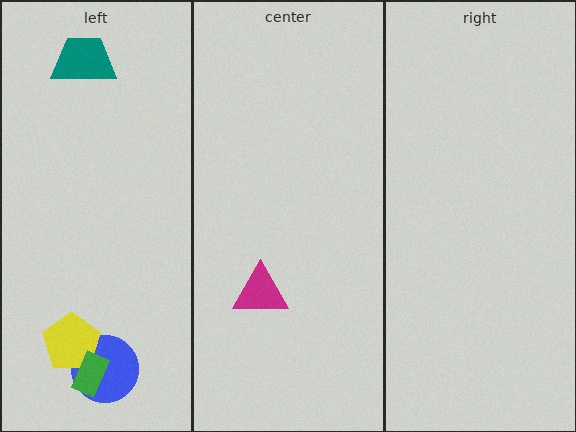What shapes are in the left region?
The blue circle, the yellow pentagon, the teal trapezoid, the green rectangle.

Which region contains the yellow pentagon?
The left region.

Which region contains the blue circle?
The left region.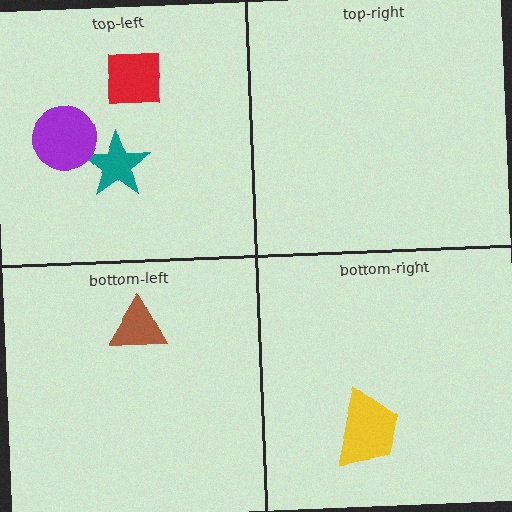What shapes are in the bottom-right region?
The yellow trapezoid.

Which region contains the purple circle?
The top-left region.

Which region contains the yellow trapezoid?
The bottom-right region.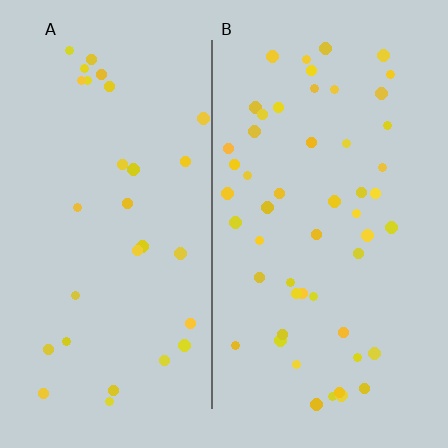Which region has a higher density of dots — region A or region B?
B (the right).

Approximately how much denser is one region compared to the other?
Approximately 1.7× — region B over region A.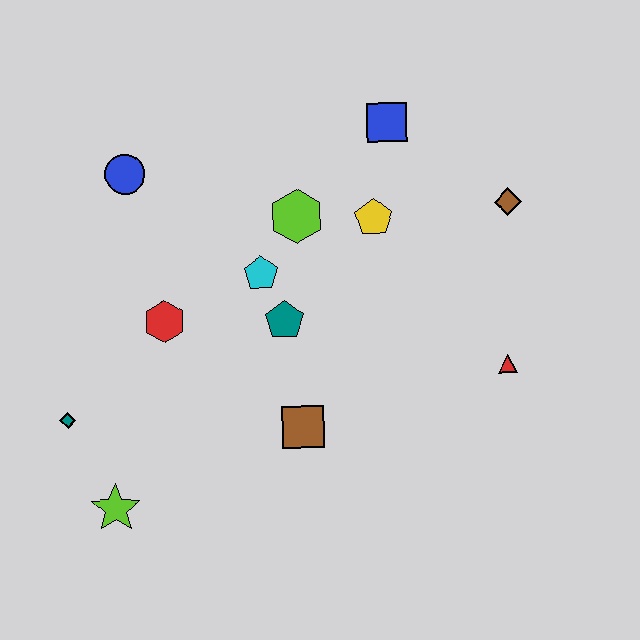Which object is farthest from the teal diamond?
The brown diamond is farthest from the teal diamond.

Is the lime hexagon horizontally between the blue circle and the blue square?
Yes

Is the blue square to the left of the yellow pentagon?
No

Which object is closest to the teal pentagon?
The cyan pentagon is closest to the teal pentagon.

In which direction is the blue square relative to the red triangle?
The blue square is above the red triangle.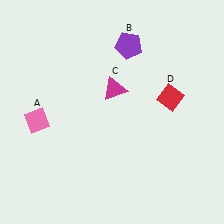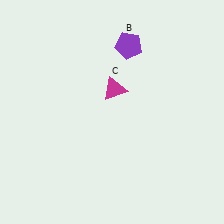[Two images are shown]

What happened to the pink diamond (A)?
The pink diamond (A) was removed in Image 2. It was in the bottom-left area of Image 1.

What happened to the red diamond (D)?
The red diamond (D) was removed in Image 2. It was in the top-right area of Image 1.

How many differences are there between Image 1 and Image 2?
There are 2 differences between the two images.